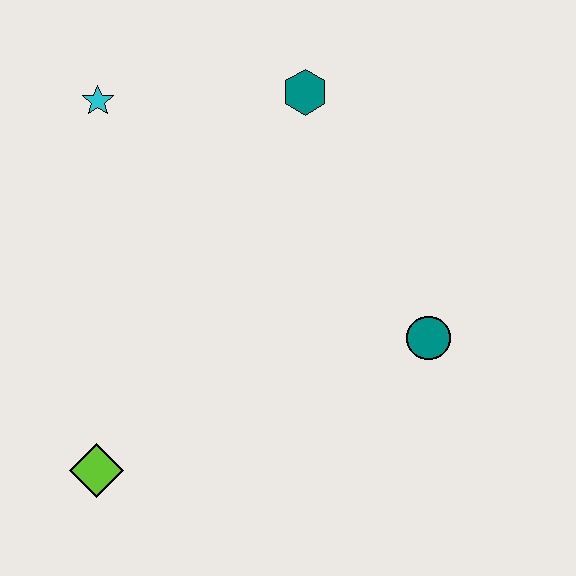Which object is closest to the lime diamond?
The teal circle is closest to the lime diamond.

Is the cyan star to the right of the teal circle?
No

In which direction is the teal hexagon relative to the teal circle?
The teal hexagon is above the teal circle.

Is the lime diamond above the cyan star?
No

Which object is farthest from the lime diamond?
The teal hexagon is farthest from the lime diamond.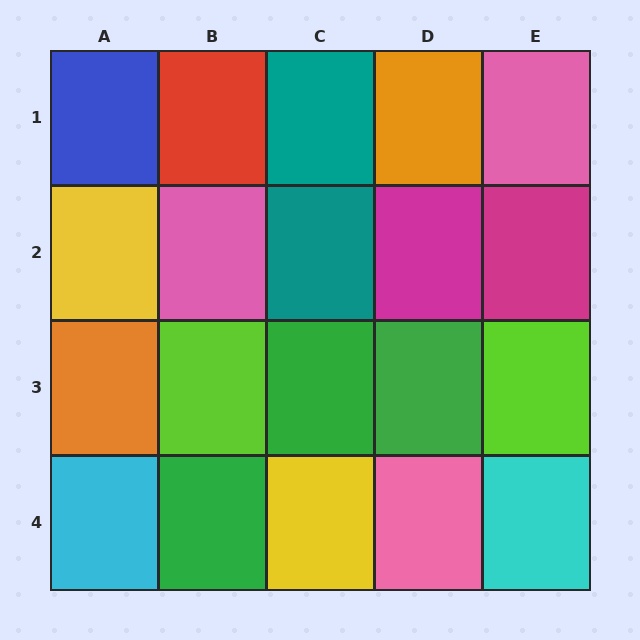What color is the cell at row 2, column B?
Pink.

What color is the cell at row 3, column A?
Orange.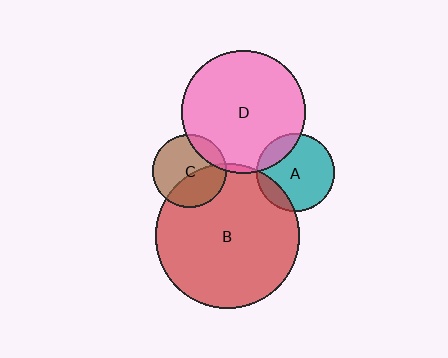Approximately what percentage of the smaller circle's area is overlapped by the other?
Approximately 40%.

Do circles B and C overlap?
Yes.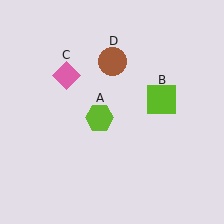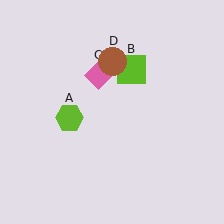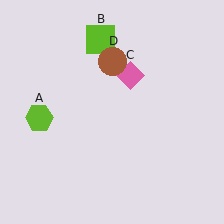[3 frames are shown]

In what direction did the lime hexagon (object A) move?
The lime hexagon (object A) moved left.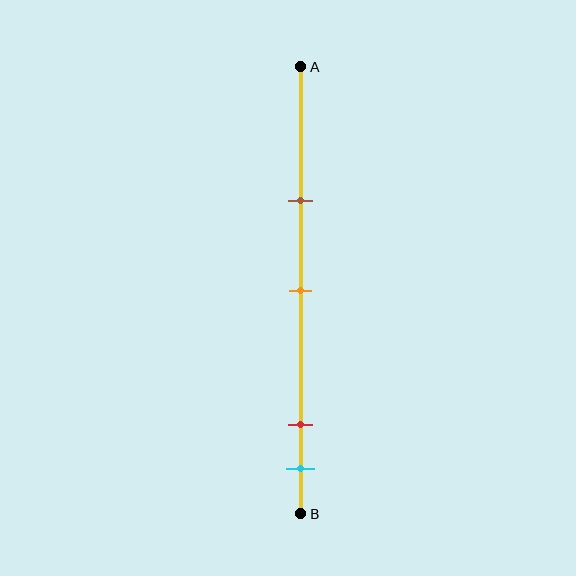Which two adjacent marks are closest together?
The red and cyan marks are the closest adjacent pair.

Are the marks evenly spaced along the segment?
No, the marks are not evenly spaced.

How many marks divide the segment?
There are 4 marks dividing the segment.